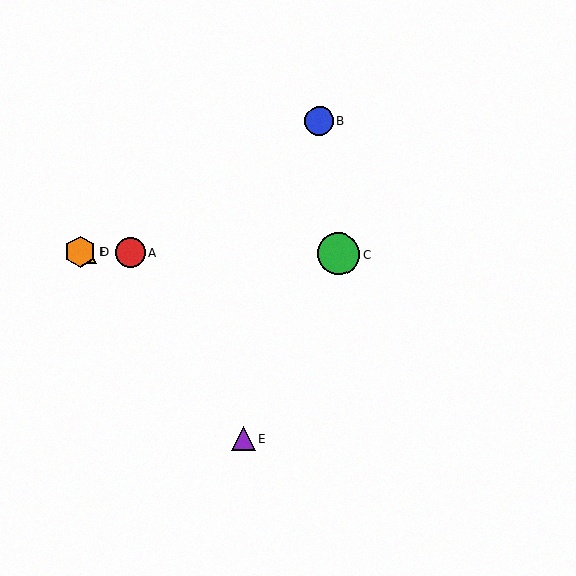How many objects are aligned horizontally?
4 objects (A, C, D, F) are aligned horizontally.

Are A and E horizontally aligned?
No, A is at y≈252 and E is at y≈438.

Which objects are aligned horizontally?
Objects A, C, D, F are aligned horizontally.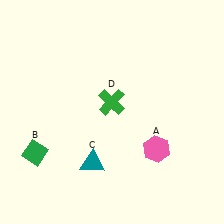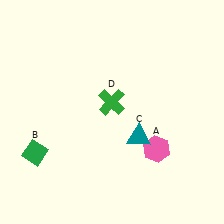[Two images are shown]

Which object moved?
The teal triangle (C) moved right.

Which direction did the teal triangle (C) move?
The teal triangle (C) moved right.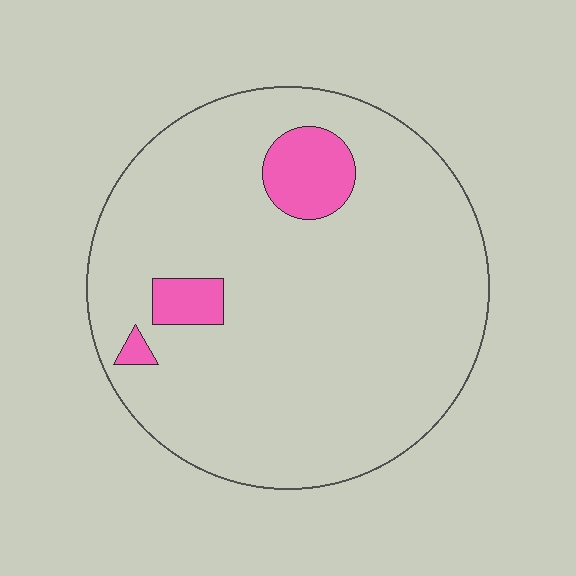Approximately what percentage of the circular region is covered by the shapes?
Approximately 10%.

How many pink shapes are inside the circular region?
3.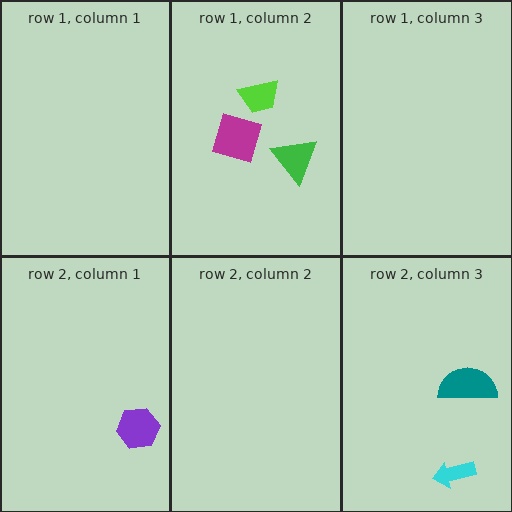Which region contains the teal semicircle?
The row 2, column 3 region.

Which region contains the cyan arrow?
The row 2, column 3 region.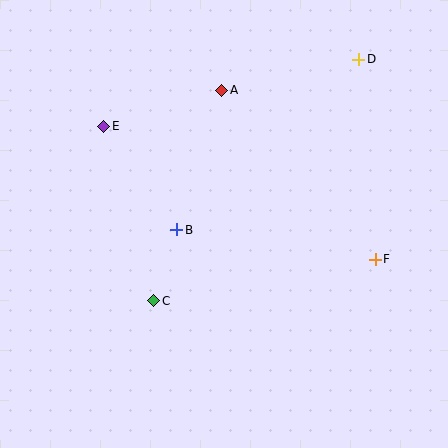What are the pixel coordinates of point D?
Point D is at (359, 59).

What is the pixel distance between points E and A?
The distance between E and A is 123 pixels.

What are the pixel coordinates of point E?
Point E is at (104, 126).